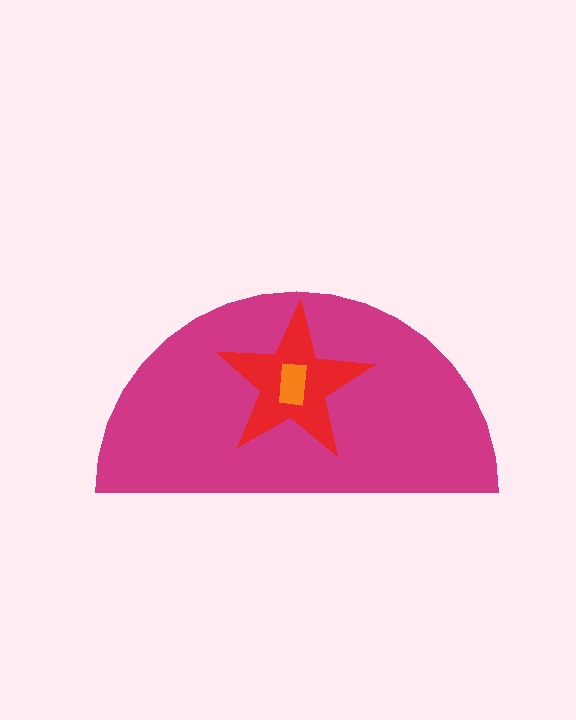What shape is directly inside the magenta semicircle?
The red star.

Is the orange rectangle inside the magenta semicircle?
Yes.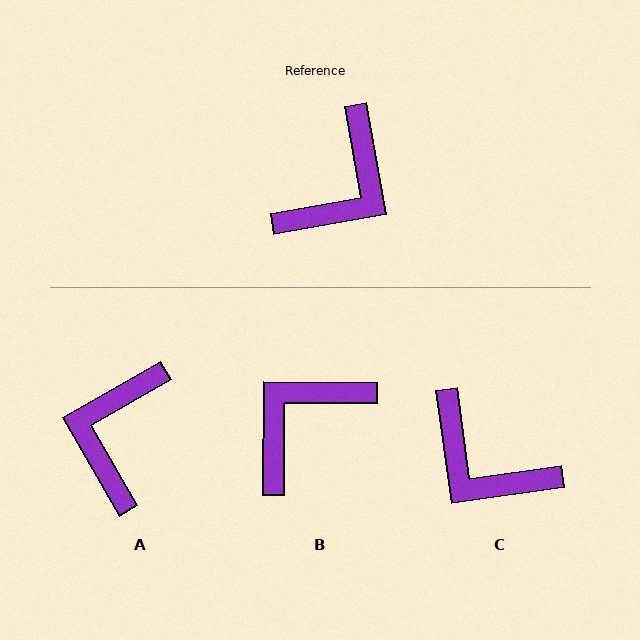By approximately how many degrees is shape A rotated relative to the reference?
Approximately 160 degrees clockwise.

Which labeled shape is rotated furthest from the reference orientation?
B, about 170 degrees away.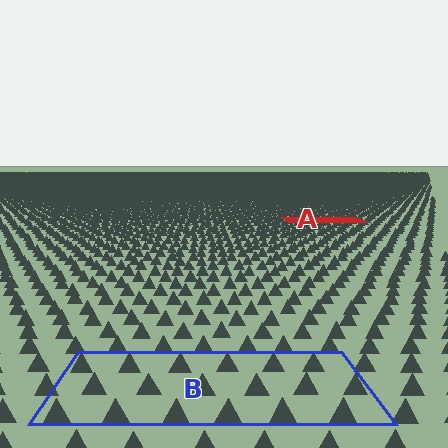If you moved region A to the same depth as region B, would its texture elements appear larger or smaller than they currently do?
They would appear larger. At a closer depth, the same texture elements are projected at a bigger on-screen size.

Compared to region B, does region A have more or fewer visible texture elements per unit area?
Region A has more texture elements per unit area — they are packed more densely because it is farther away.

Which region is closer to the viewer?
Region B is closer. The texture elements there are larger and more spread out.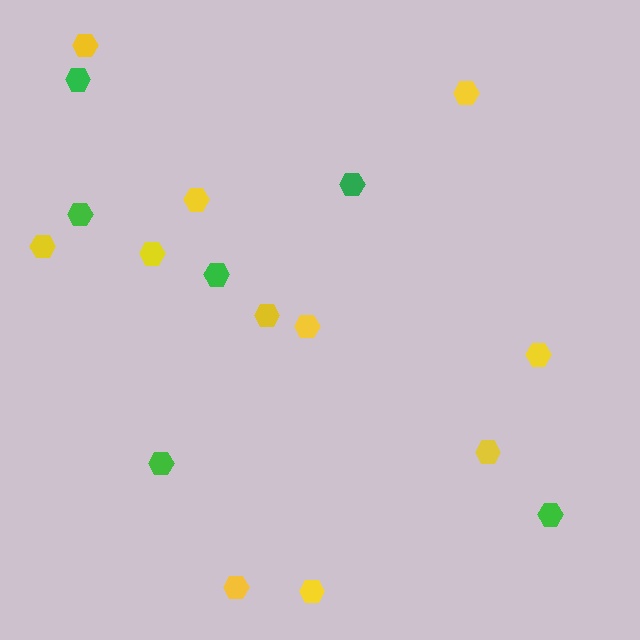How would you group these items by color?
There are 2 groups: one group of yellow hexagons (11) and one group of green hexagons (6).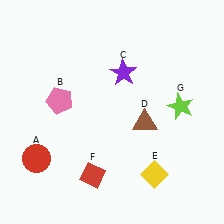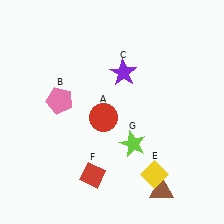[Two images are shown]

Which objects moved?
The objects that moved are: the red circle (A), the brown triangle (D), the lime star (G).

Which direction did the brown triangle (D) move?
The brown triangle (D) moved down.